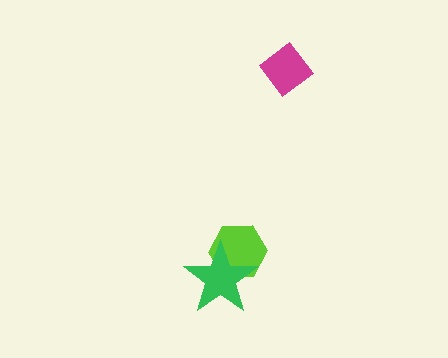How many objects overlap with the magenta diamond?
0 objects overlap with the magenta diamond.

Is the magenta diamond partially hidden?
No, no other shape covers it.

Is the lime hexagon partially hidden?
Yes, it is partially covered by another shape.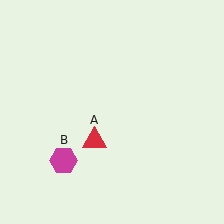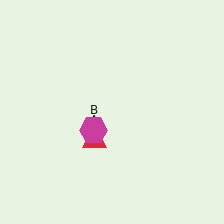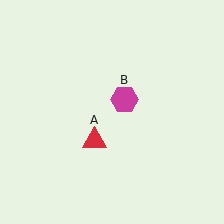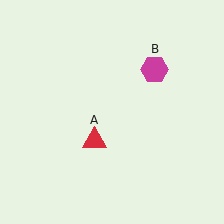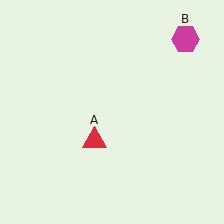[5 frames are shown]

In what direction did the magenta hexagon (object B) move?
The magenta hexagon (object B) moved up and to the right.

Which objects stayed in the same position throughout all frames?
Red triangle (object A) remained stationary.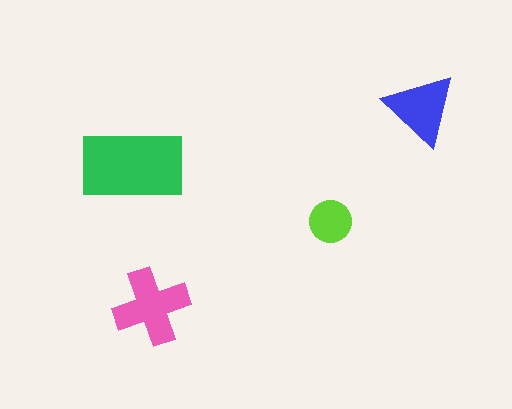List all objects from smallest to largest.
The lime circle, the blue triangle, the pink cross, the green rectangle.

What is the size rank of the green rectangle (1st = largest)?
1st.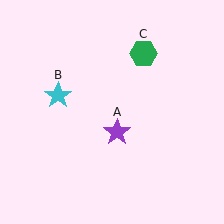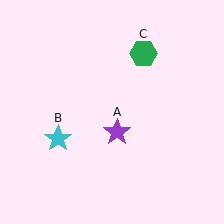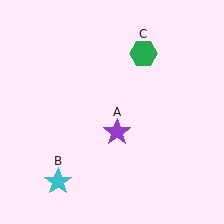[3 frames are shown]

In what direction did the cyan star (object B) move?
The cyan star (object B) moved down.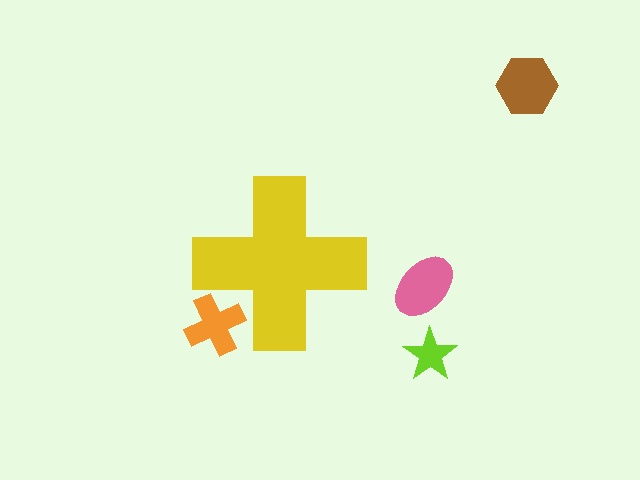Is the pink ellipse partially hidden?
No, the pink ellipse is fully visible.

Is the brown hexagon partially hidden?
No, the brown hexagon is fully visible.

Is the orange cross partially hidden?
Yes, the orange cross is partially hidden behind the yellow cross.